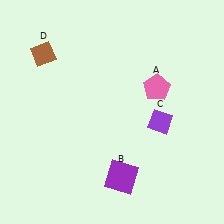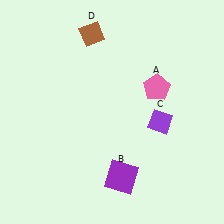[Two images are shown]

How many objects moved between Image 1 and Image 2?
1 object moved between the two images.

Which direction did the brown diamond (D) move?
The brown diamond (D) moved right.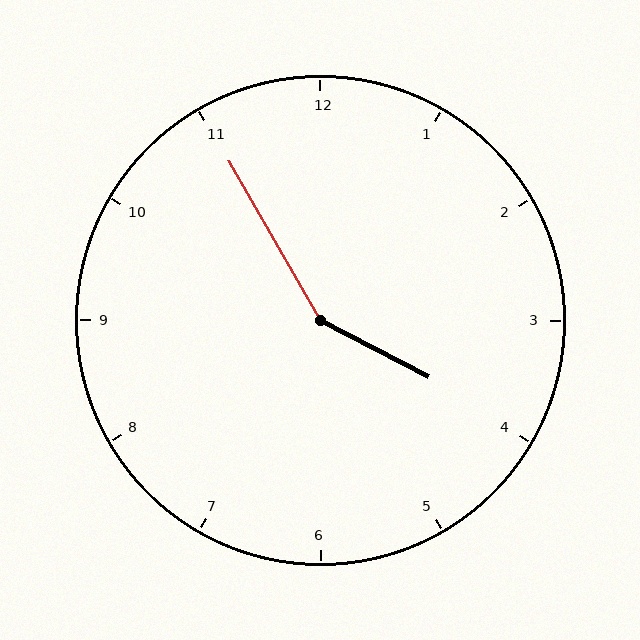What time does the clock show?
3:55.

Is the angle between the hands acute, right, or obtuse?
It is obtuse.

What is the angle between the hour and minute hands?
Approximately 148 degrees.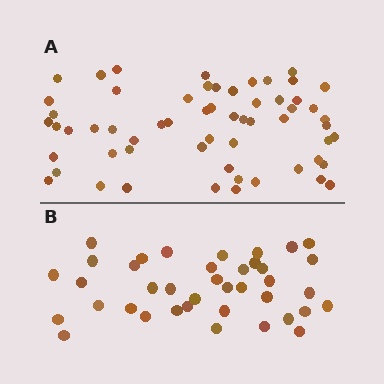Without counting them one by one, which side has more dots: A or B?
Region A (the top region) has more dots.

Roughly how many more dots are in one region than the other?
Region A has approximately 20 more dots than region B.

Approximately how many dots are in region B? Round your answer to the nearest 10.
About 40 dots. (The exact count is 39, which rounds to 40.)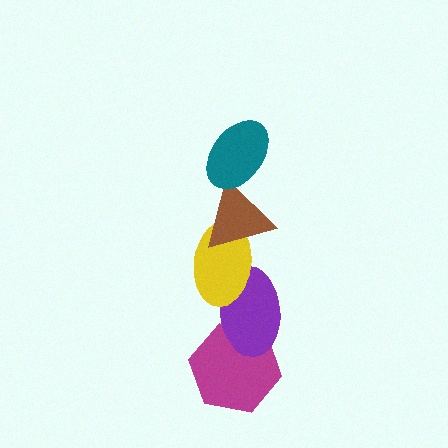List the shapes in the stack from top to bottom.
From top to bottom: the teal ellipse, the brown triangle, the yellow ellipse, the purple ellipse, the magenta hexagon.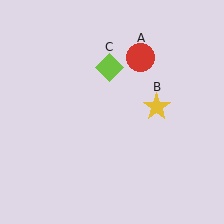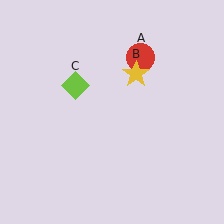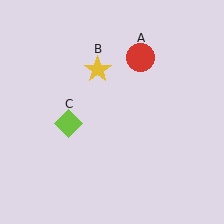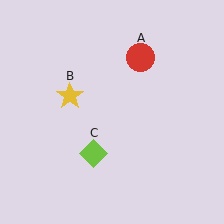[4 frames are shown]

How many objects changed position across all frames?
2 objects changed position: yellow star (object B), lime diamond (object C).